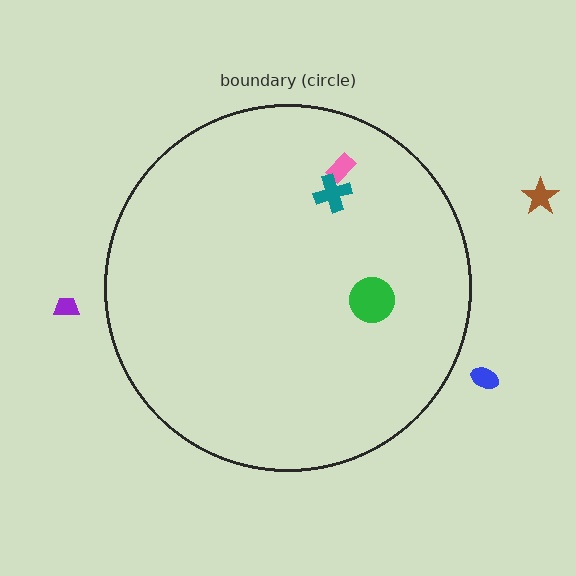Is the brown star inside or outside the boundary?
Outside.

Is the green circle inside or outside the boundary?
Inside.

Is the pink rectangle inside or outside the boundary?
Inside.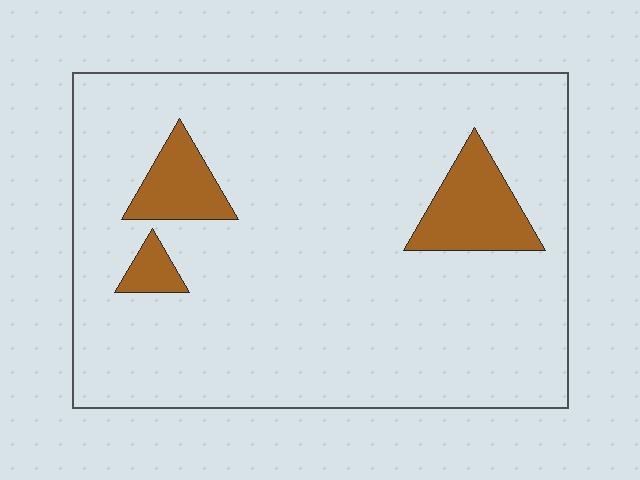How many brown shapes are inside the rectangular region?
3.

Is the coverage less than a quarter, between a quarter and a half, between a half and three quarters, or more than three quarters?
Less than a quarter.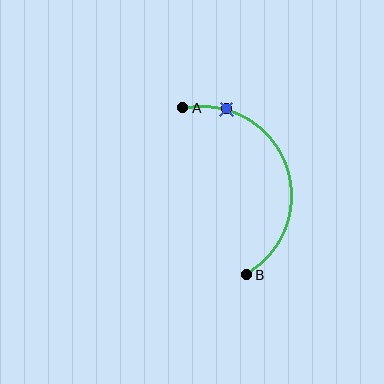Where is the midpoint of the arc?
The arc midpoint is the point on the curve farthest from the straight line joining A and B. It sits to the right of that line.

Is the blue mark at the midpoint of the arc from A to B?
No. The blue mark lies on the arc but is closer to endpoint A. The arc midpoint would be at the point on the curve equidistant along the arc from both A and B.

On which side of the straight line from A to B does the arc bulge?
The arc bulges to the right of the straight line connecting A and B.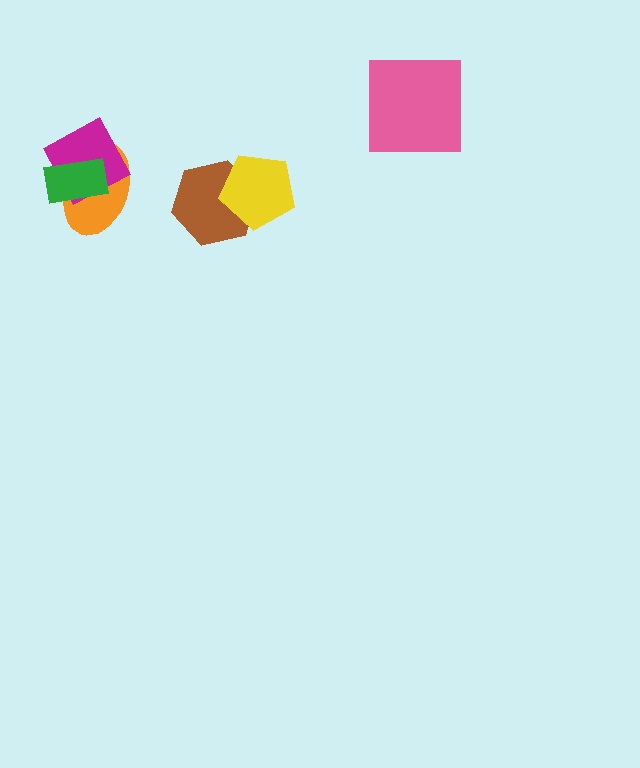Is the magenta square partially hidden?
Yes, it is partially covered by another shape.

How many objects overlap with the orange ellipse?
2 objects overlap with the orange ellipse.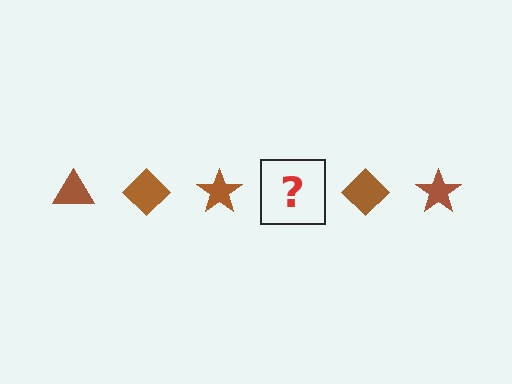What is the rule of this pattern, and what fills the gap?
The rule is that the pattern cycles through triangle, diamond, star shapes in brown. The gap should be filled with a brown triangle.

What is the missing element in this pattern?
The missing element is a brown triangle.